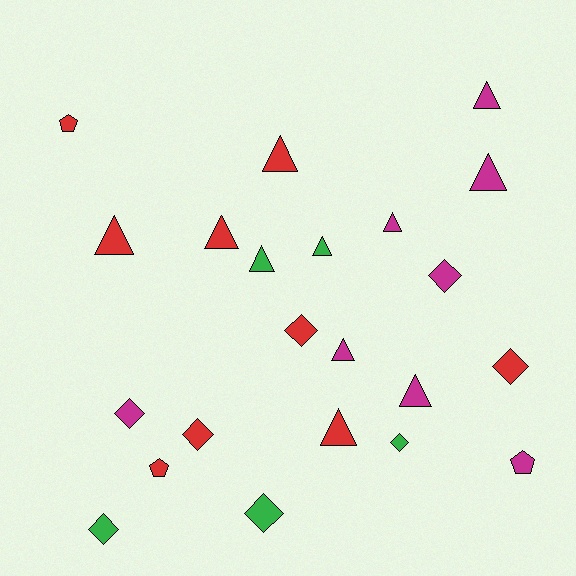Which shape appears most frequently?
Triangle, with 11 objects.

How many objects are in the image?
There are 22 objects.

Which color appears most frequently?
Red, with 9 objects.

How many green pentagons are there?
There are no green pentagons.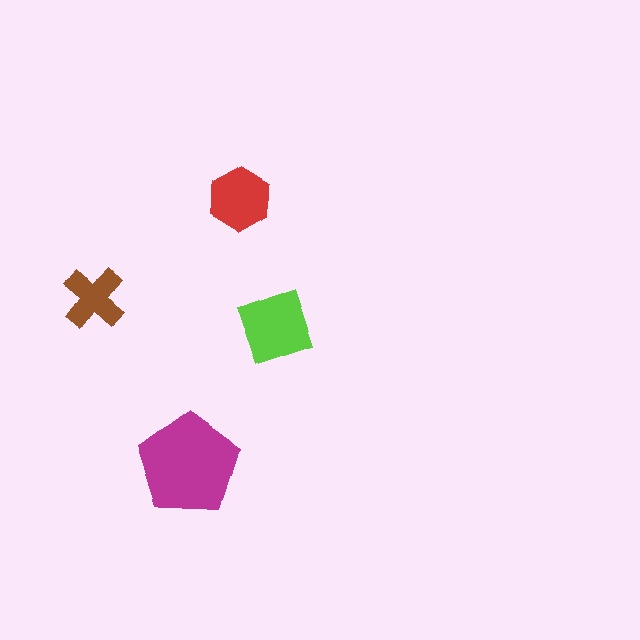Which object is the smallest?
The brown cross.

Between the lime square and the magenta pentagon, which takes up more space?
The magenta pentagon.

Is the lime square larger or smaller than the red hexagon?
Larger.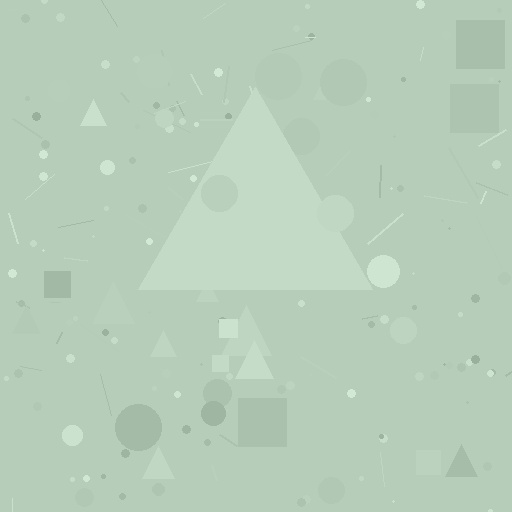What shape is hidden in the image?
A triangle is hidden in the image.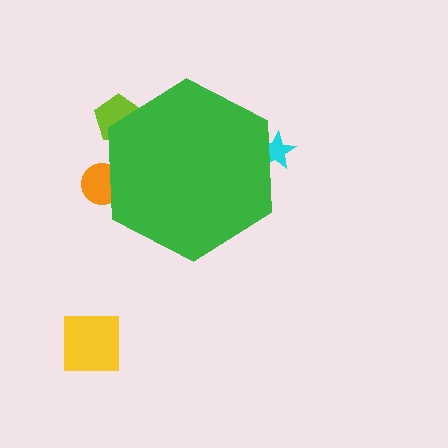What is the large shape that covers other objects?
A green hexagon.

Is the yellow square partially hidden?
No, the yellow square is fully visible.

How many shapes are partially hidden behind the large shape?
3 shapes are partially hidden.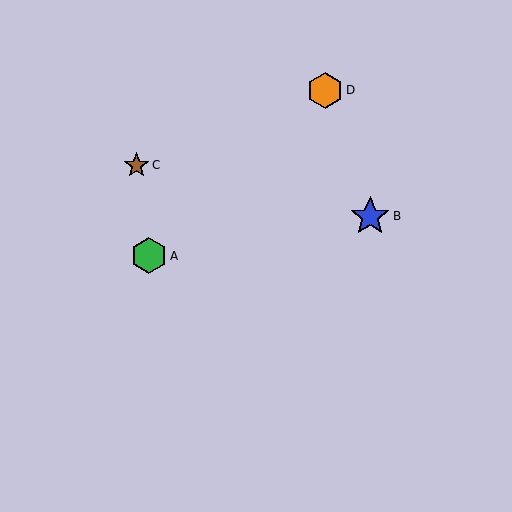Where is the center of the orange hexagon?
The center of the orange hexagon is at (325, 90).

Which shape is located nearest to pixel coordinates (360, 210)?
The blue star (labeled B) at (370, 216) is nearest to that location.